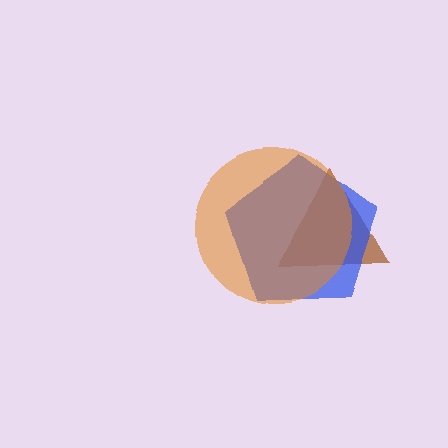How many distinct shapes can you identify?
There are 3 distinct shapes: a brown triangle, a blue pentagon, an orange circle.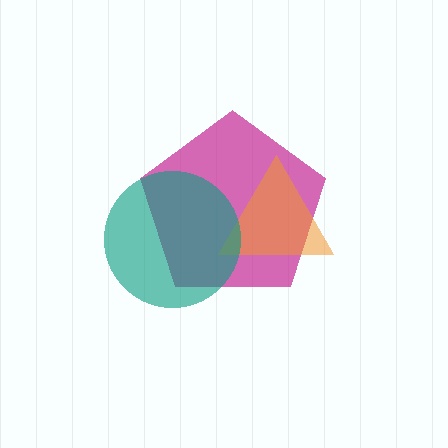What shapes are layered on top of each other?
The layered shapes are: a magenta pentagon, an orange triangle, a teal circle.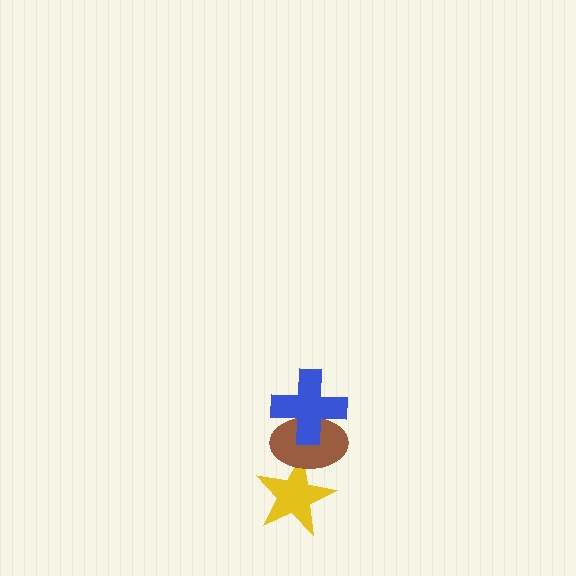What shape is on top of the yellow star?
The brown ellipse is on top of the yellow star.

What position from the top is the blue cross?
The blue cross is 1st from the top.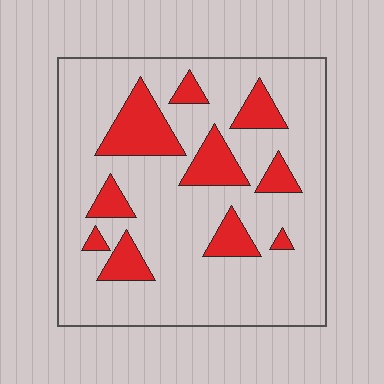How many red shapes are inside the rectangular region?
10.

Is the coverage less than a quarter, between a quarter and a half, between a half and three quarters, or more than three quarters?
Less than a quarter.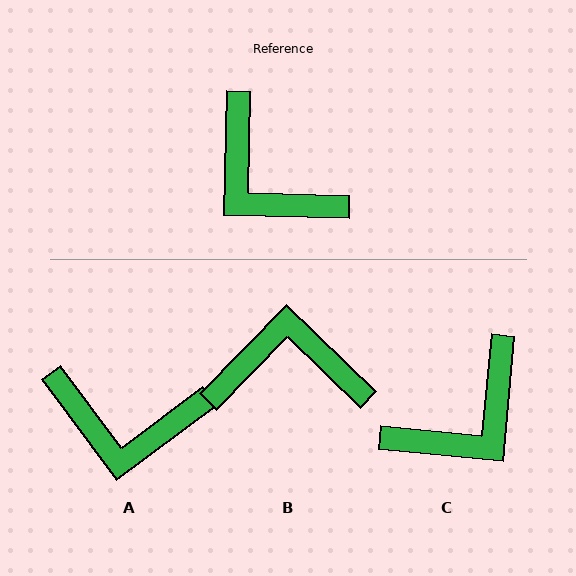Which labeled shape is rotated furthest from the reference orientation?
B, about 133 degrees away.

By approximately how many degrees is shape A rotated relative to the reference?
Approximately 38 degrees counter-clockwise.